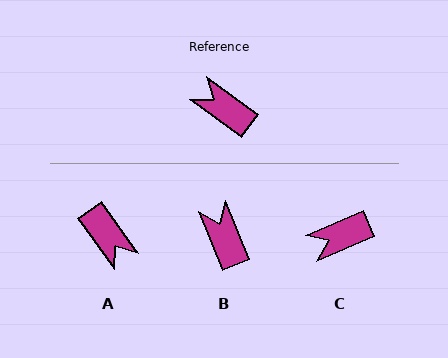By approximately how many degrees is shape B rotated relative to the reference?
Approximately 31 degrees clockwise.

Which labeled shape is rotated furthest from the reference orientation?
A, about 162 degrees away.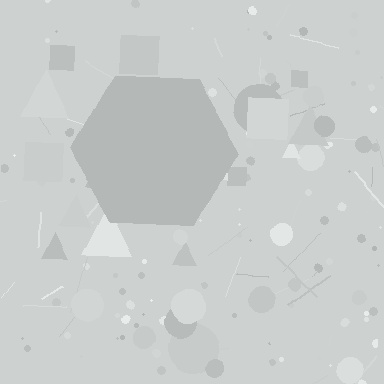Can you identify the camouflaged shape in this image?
The camouflaged shape is a hexagon.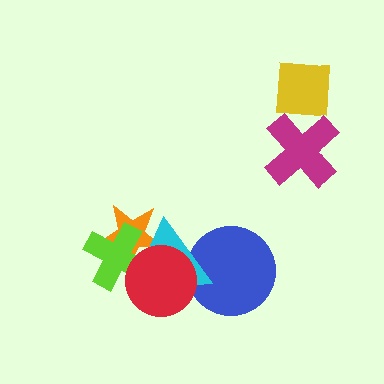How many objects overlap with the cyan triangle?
4 objects overlap with the cyan triangle.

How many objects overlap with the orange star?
3 objects overlap with the orange star.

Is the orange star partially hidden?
Yes, it is partially covered by another shape.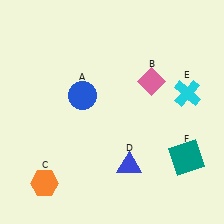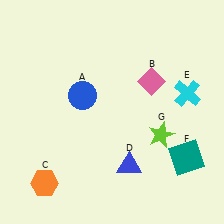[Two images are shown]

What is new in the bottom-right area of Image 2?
A lime star (G) was added in the bottom-right area of Image 2.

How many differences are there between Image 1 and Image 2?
There is 1 difference between the two images.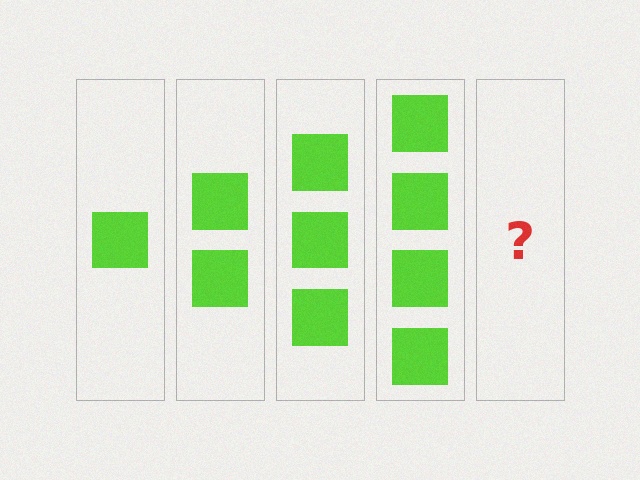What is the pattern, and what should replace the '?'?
The pattern is that each step adds one more square. The '?' should be 5 squares.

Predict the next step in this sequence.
The next step is 5 squares.